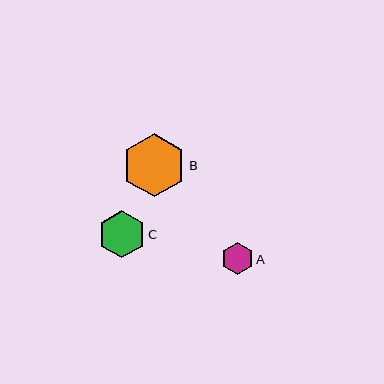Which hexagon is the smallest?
Hexagon A is the smallest with a size of approximately 32 pixels.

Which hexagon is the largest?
Hexagon B is the largest with a size of approximately 63 pixels.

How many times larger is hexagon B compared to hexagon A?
Hexagon B is approximately 2.0 times the size of hexagon A.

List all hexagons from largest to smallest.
From largest to smallest: B, C, A.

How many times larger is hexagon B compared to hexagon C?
Hexagon B is approximately 1.3 times the size of hexagon C.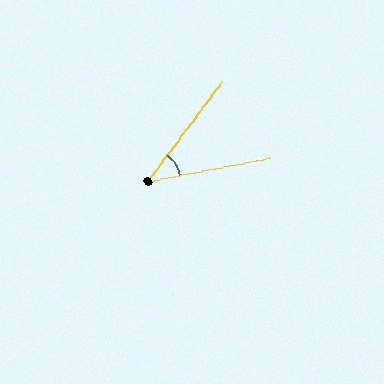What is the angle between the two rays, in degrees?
Approximately 42 degrees.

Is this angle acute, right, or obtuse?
It is acute.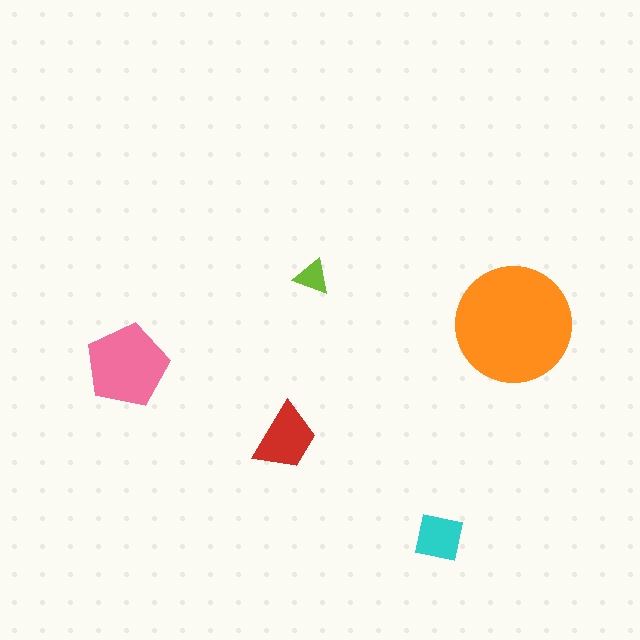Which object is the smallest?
The lime triangle.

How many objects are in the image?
There are 5 objects in the image.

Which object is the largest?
The orange circle.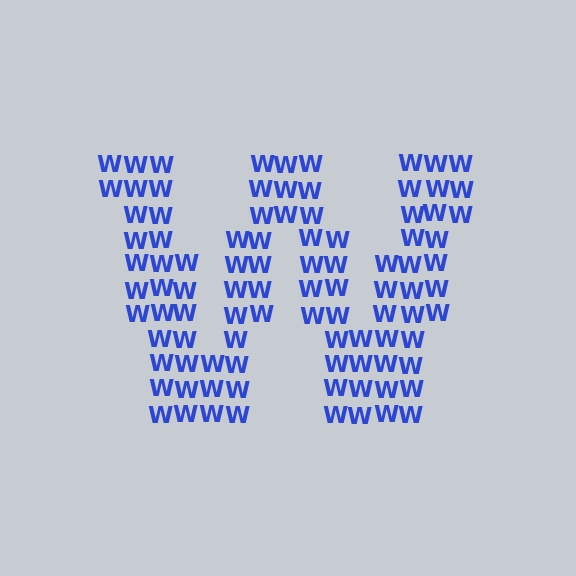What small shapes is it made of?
It is made of small letter W's.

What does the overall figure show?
The overall figure shows the letter W.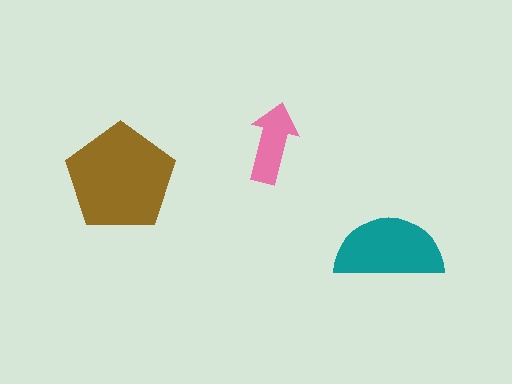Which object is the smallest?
The pink arrow.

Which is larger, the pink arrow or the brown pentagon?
The brown pentagon.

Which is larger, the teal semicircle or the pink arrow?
The teal semicircle.